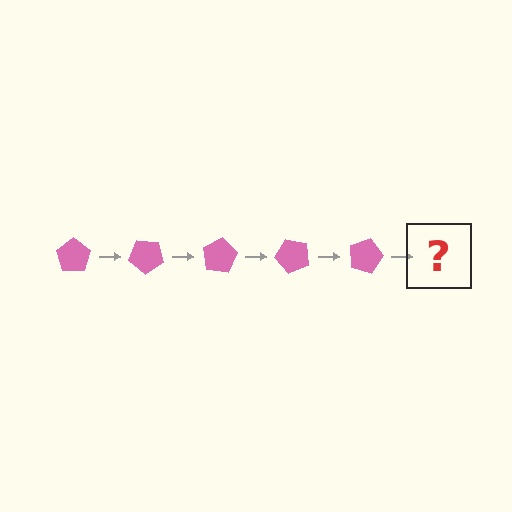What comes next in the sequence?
The next element should be a pink pentagon rotated 200 degrees.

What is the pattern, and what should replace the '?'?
The pattern is that the pentagon rotates 40 degrees each step. The '?' should be a pink pentagon rotated 200 degrees.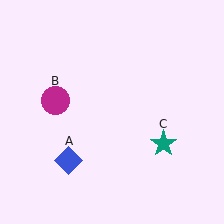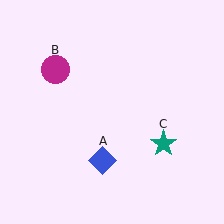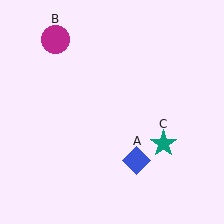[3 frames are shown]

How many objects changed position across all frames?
2 objects changed position: blue diamond (object A), magenta circle (object B).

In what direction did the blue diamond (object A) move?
The blue diamond (object A) moved right.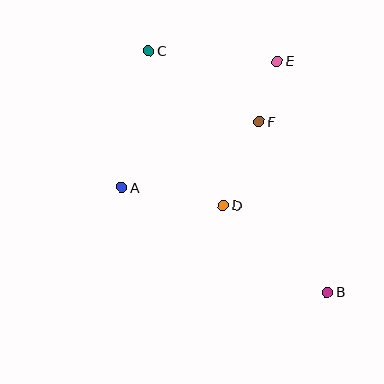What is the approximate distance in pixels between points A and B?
The distance between A and B is approximately 231 pixels.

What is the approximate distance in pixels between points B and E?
The distance between B and E is approximately 237 pixels.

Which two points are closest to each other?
Points E and F are closest to each other.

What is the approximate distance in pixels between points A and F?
The distance between A and F is approximately 152 pixels.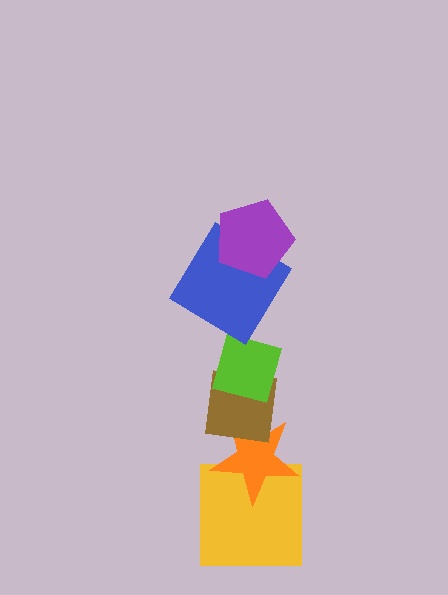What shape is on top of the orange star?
The brown square is on top of the orange star.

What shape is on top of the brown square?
The lime diamond is on top of the brown square.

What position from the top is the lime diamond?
The lime diamond is 3rd from the top.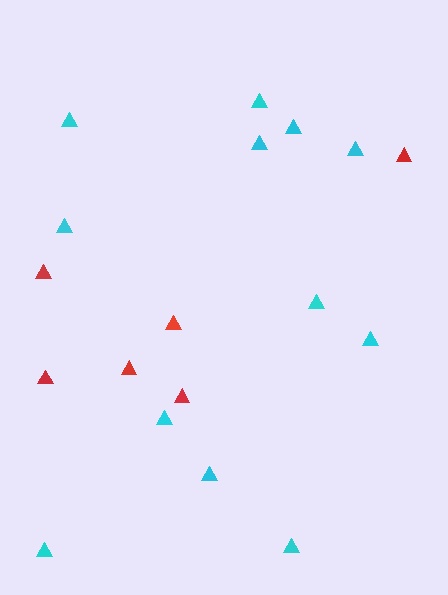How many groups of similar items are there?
There are 2 groups: one group of cyan triangles (12) and one group of red triangles (6).